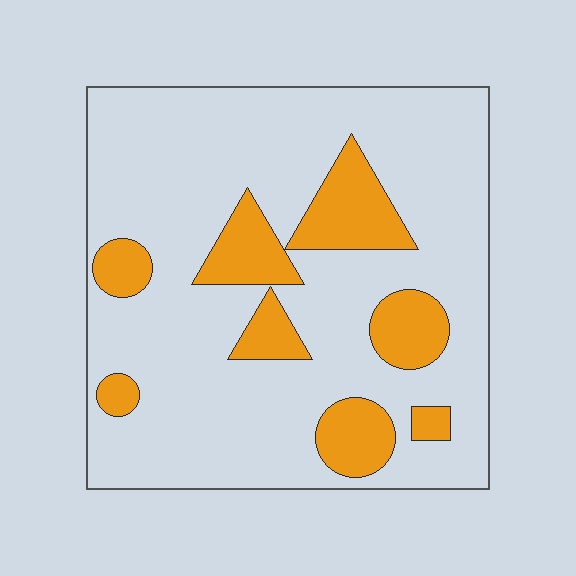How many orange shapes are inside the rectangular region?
8.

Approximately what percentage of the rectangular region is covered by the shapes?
Approximately 20%.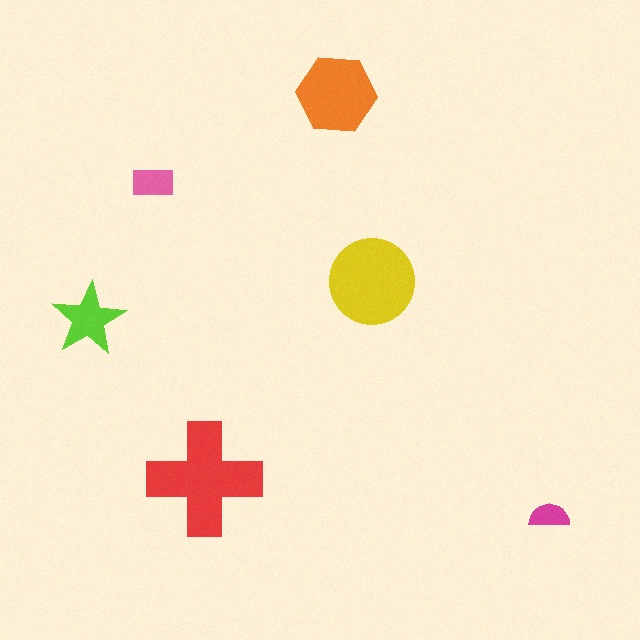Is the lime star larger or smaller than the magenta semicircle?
Larger.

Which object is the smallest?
The magenta semicircle.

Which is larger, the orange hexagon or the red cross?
The red cross.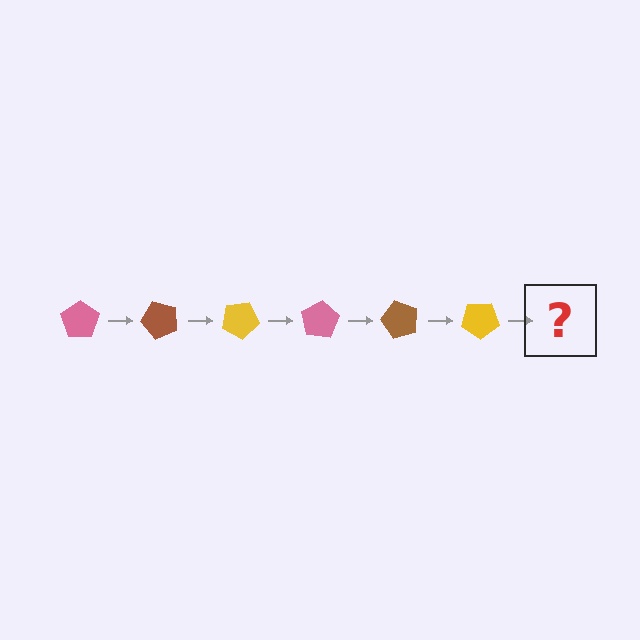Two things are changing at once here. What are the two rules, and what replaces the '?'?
The two rules are that it rotates 50 degrees each step and the color cycles through pink, brown, and yellow. The '?' should be a pink pentagon, rotated 300 degrees from the start.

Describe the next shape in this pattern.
It should be a pink pentagon, rotated 300 degrees from the start.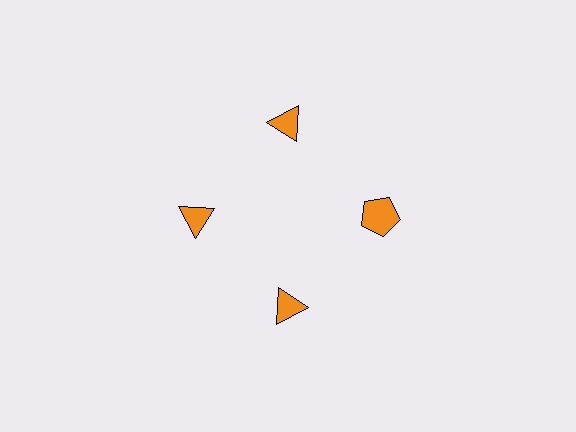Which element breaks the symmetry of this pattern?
The orange pentagon at roughly the 3 o'clock position breaks the symmetry. All other shapes are orange triangles.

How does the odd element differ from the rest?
It has a different shape: pentagon instead of triangle.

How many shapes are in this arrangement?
There are 4 shapes arranged in a ring pattern.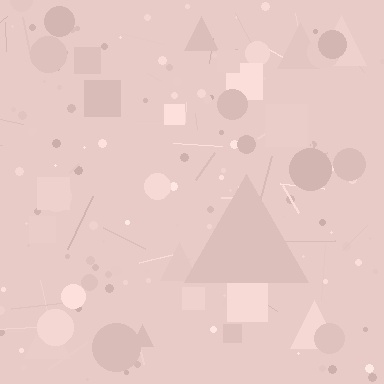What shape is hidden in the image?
A triangle is hidden in the image.